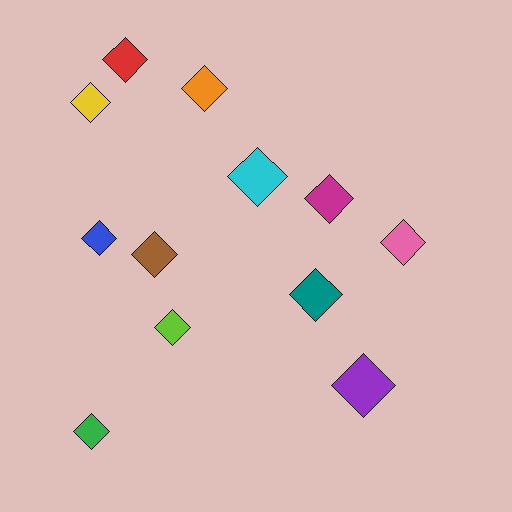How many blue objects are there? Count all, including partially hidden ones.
There is 1 blue object.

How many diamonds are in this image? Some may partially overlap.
There are 12 diamonds.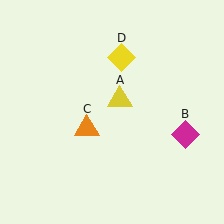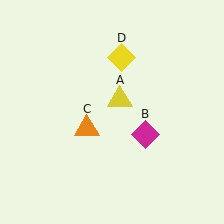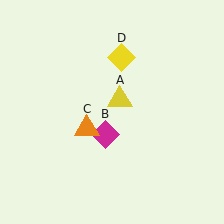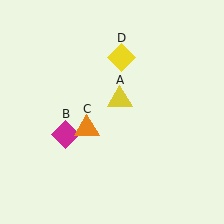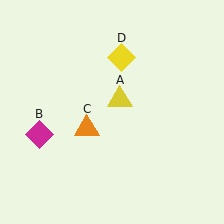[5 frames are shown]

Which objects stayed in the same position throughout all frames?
Yellow triangle (object A) and orange triangle (object C) and yellow diamond (object D) remained stationary.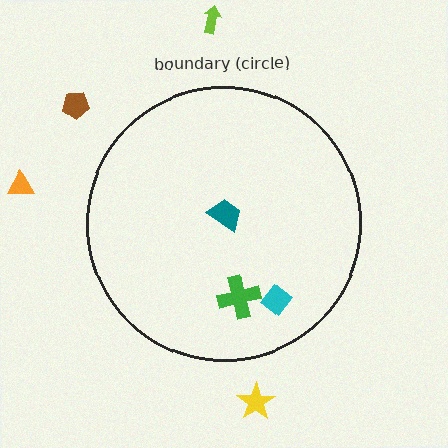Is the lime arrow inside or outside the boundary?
Outside.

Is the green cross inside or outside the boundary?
Inside.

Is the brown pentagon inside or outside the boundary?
Outside.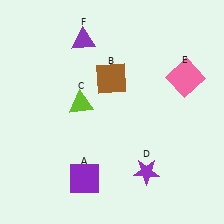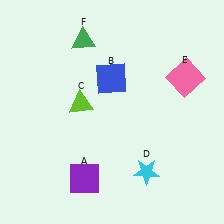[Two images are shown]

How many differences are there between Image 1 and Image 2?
There are 3 differences between the two images.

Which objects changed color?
B changed from brown to blue. D changed from purple to cyan. F changed from purple to green.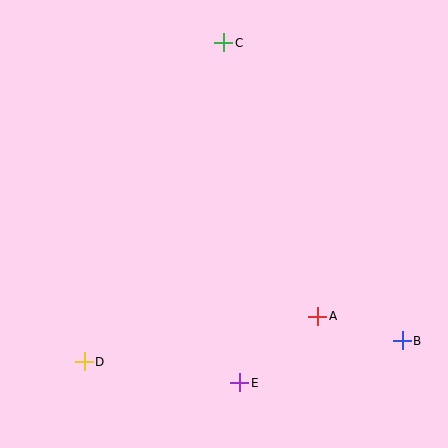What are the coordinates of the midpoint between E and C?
The midpoint between E and C is at (232, 213).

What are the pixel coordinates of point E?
Point E is at (240, 383).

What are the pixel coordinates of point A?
Point A is at (318, 316).